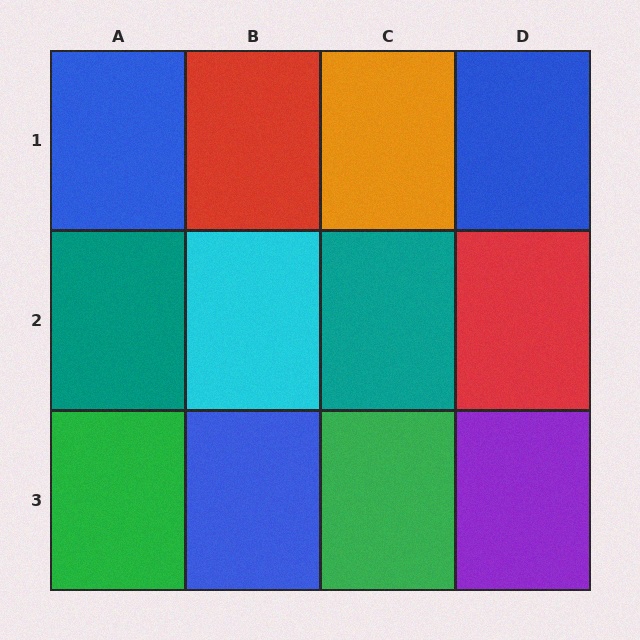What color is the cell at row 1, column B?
Red.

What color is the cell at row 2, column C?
Teal.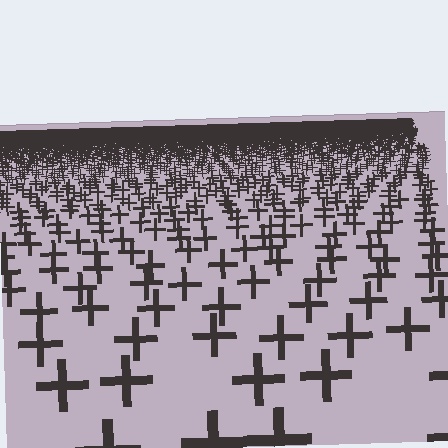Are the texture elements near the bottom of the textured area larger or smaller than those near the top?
Larger. Near the bottom, elements are closer to the viewer and appear at a bigger on-screen size.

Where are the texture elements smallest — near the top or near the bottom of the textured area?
Near the top.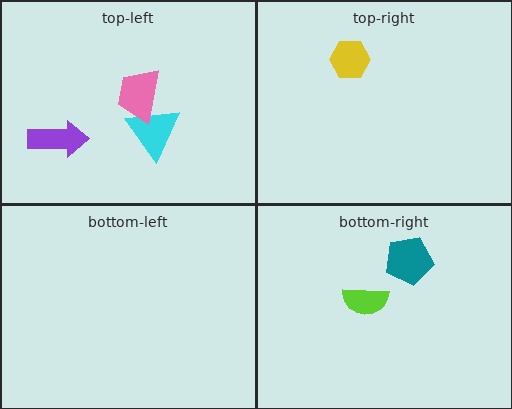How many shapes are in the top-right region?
1.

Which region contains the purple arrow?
The top-left region.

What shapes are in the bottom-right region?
The teal pentagon, the lime semicircle.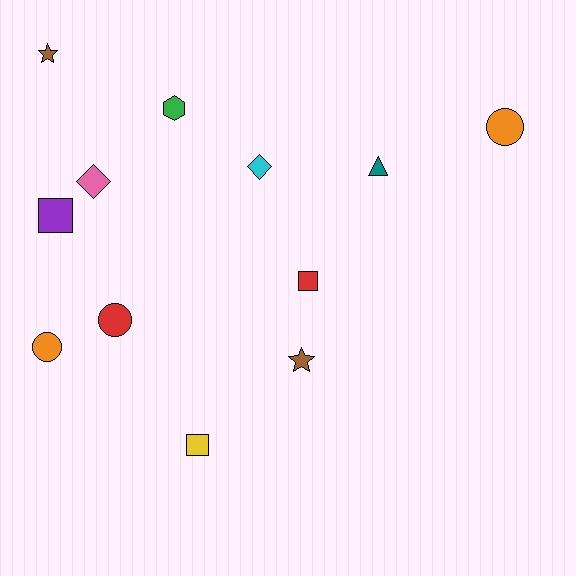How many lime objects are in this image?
There are no lime objects.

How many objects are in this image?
There are 12 objects.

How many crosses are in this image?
There are no crosses.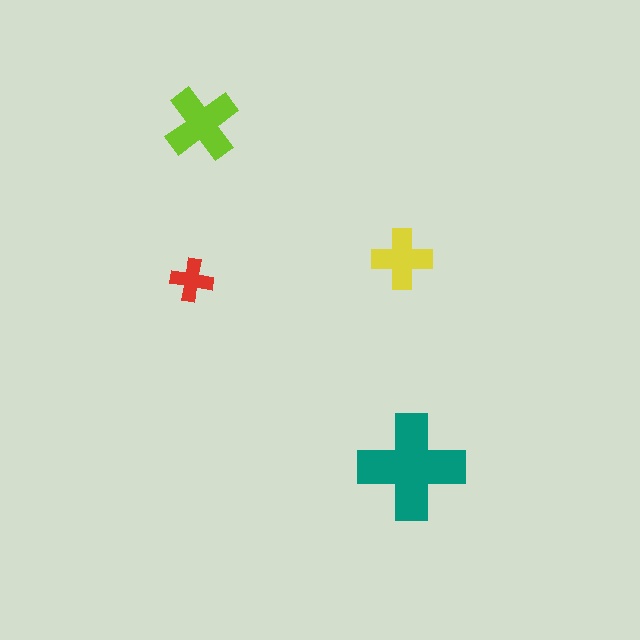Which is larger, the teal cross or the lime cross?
The teal one.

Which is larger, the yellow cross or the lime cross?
The lime one.